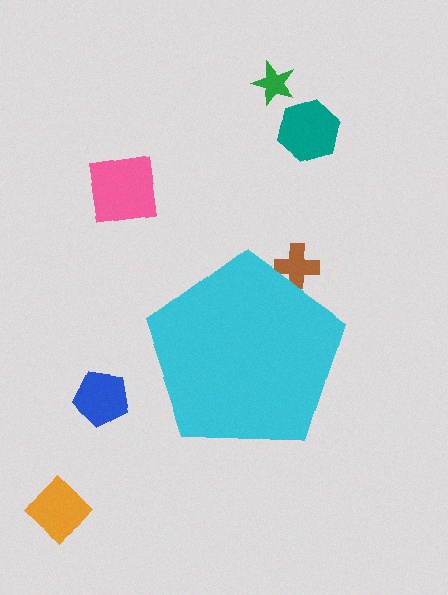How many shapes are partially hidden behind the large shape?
1 shape is partially hidden.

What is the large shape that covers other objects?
A cyan pentagon.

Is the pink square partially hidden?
No, the pink square is fully visible.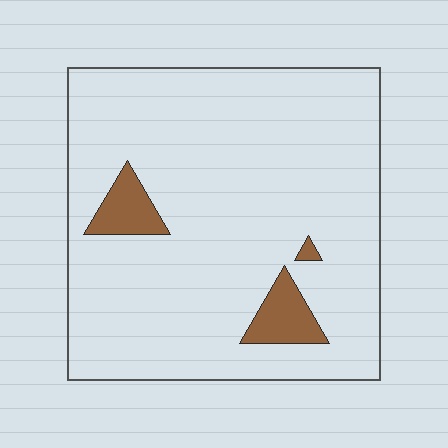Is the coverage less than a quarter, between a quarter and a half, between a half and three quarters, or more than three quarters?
Less than a quarter.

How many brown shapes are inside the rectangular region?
3.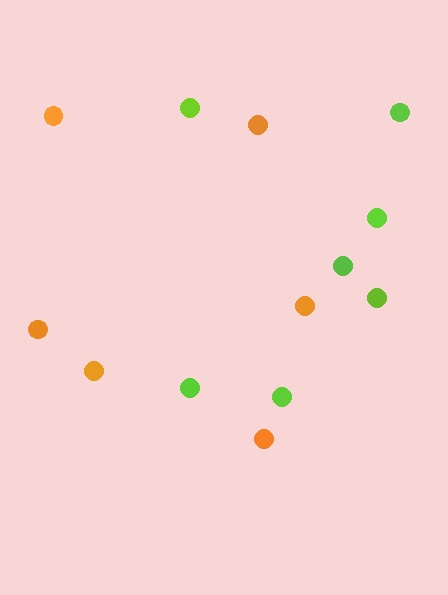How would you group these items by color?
There are 2 groups: one group of orange circles (6) and one group of lime circles (7).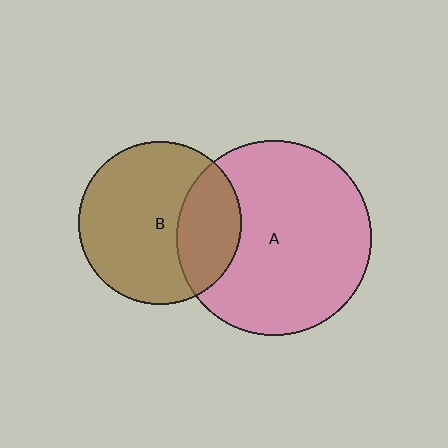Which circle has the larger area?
Circle A (pink).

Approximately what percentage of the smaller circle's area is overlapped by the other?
Approximately 30%.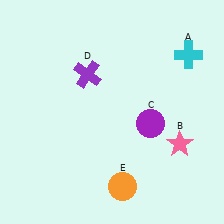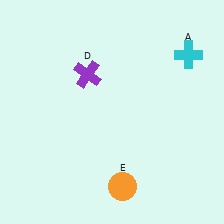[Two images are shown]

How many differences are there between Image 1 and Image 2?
There are 2 differences between the two images.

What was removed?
The purple circle (C), the pink star (B) were removed in Image 2.